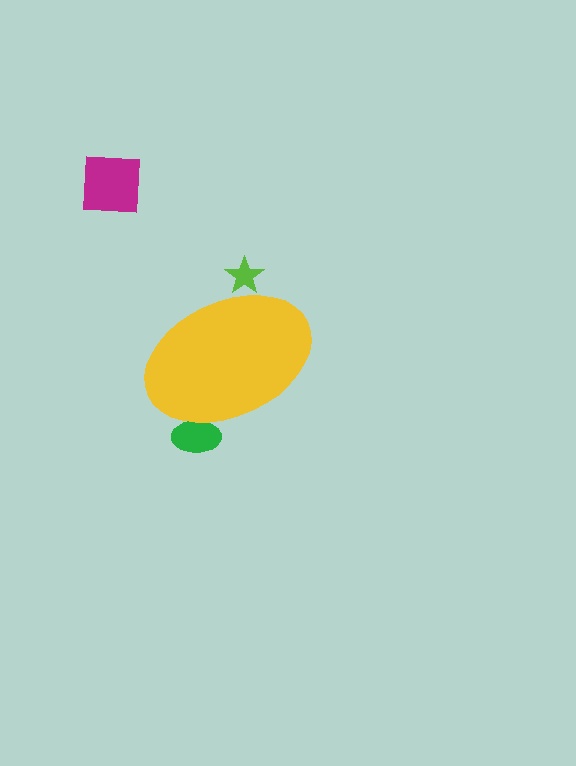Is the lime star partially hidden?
Yes, the lime star is partially hidden behind the yellow ellipse.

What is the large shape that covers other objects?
A yellow ellipse.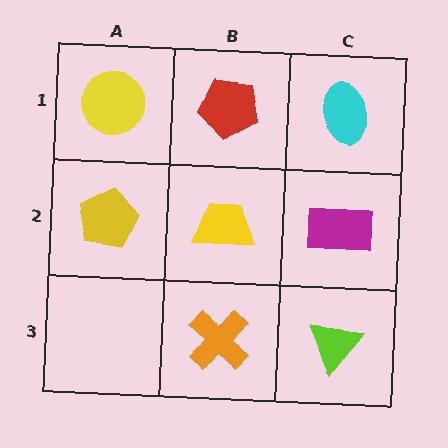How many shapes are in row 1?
3 shapes.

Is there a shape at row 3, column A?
No, that cell is empty.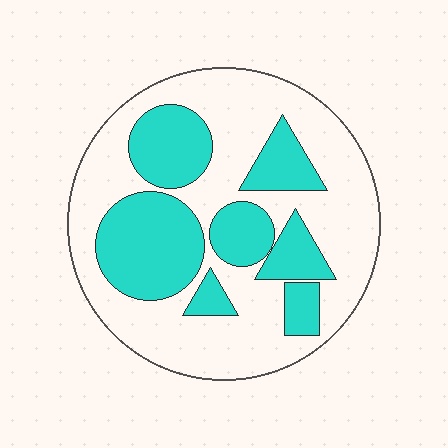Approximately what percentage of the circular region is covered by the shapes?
Approximately 35%.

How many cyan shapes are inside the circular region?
7.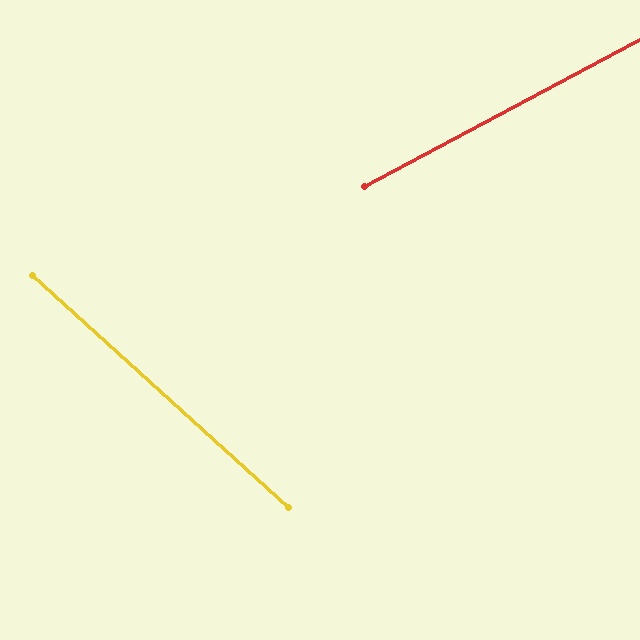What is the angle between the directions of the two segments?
Approximately 70 degrees.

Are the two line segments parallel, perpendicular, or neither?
Neither parallel nor perpendicular — they differ by about 70°.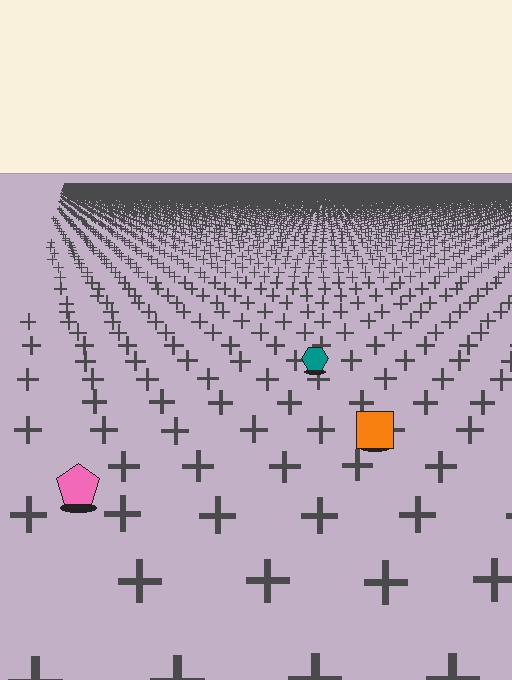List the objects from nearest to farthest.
From nearest to farthest: the pink pentagon, the orange square, the teal hexagon.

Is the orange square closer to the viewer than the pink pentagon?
No. The pink pentagon is closer — you can tell from the texture gradient: the ground texture is coarser near it.